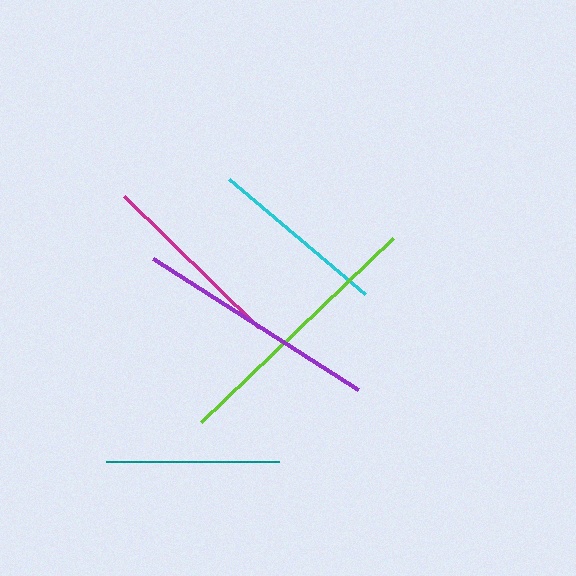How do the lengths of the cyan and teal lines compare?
The cyan and teal lines are approximately the same length.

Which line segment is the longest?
The lime line is the longest at approximately 266 pixels.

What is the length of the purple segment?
The purple segment is approximately 243 pixels long.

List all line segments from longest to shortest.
From longest to shortest: lime, purple, magenta, cyan, teal.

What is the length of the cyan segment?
The cyan segment is approximately 178 pixels long.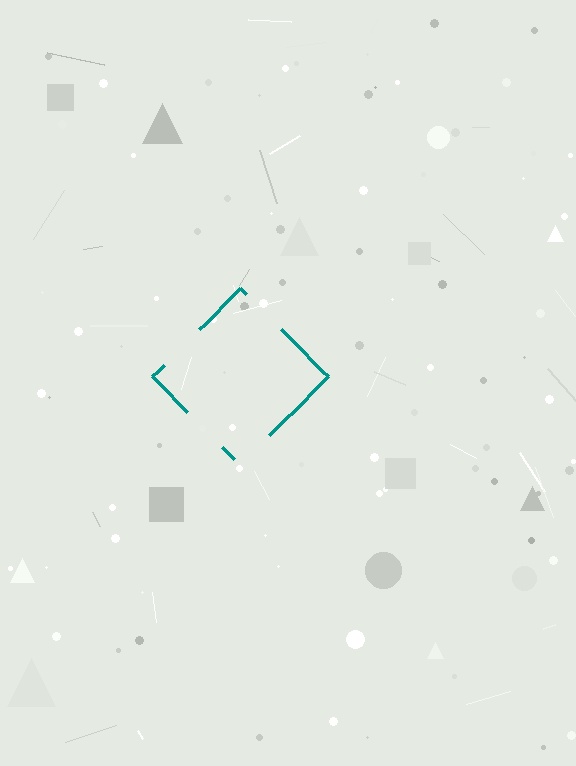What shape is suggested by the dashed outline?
The dashed outline suggests a diamond.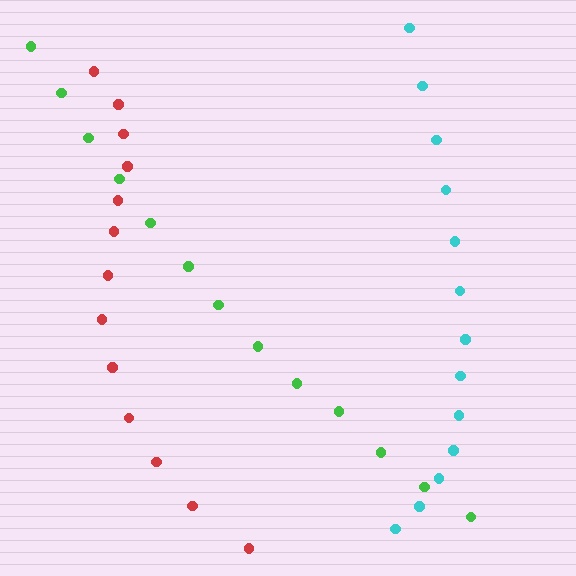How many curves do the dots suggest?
There are 3 distinct paths.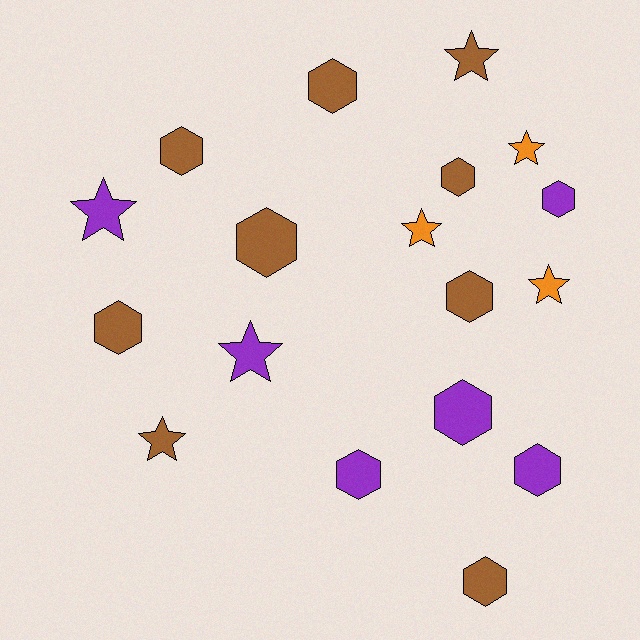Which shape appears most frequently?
Hexagon, with 11 objects.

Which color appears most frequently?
Brown, with 9 objects.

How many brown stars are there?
There are 2 brown stars.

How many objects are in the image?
There are 18 objects.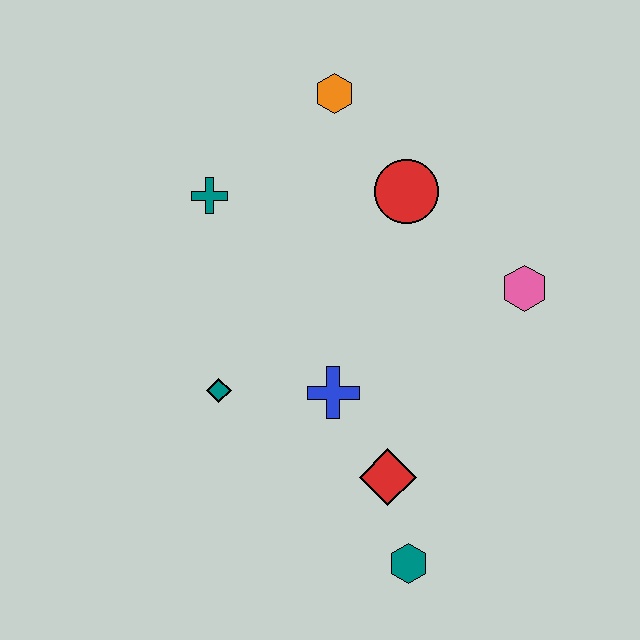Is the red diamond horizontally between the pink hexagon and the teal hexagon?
No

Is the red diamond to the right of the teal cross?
Yes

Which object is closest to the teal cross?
The orange hexagon is closest to the teal cross.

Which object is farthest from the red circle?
The teal hexagon is farthest from the red circle.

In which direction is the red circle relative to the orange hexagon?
The red circle is below the orange hexagon.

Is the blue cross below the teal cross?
Yes